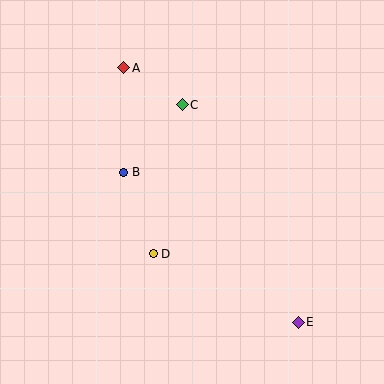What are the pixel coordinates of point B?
Point B is at (124, 172).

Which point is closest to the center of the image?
Point B at (124, 172) is closest to the center.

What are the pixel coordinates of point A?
Point A is at (124, 68).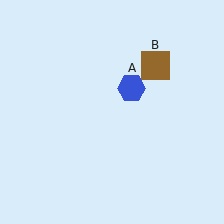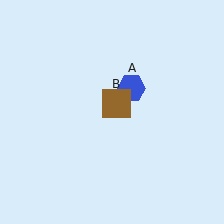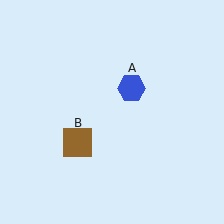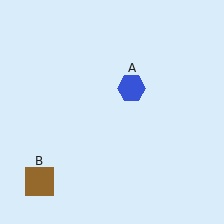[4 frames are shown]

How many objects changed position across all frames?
1 object changed position: brown square (object B).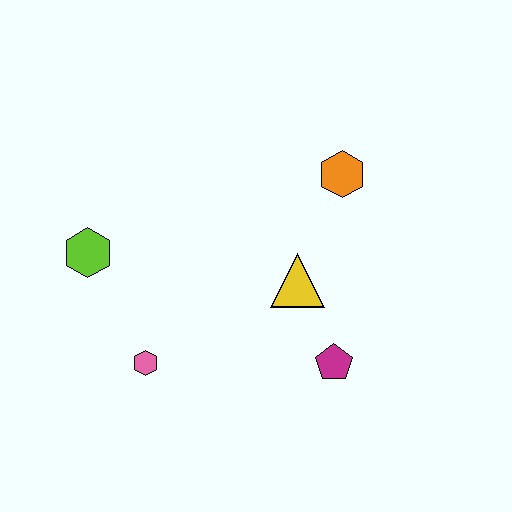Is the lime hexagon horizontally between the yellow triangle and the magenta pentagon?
No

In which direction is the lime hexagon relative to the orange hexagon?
The lime hexagon is to the left of the orange hexagon.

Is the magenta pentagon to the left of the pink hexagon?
No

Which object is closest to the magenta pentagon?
The yellow triangle is closest to the magenta pentagon.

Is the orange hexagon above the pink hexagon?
Yes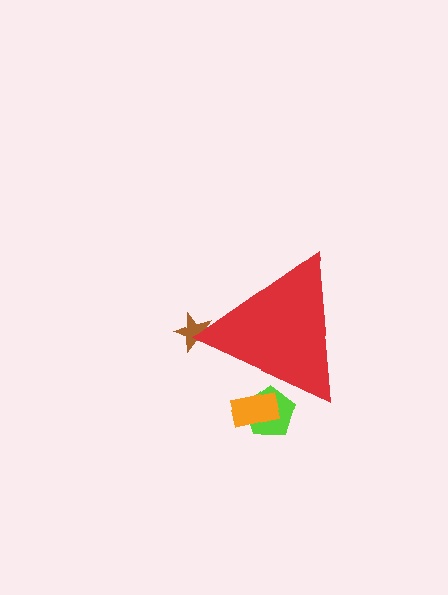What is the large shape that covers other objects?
A red triangle.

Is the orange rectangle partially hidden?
Yes, the orange rectangle is partially hidden behind the red triangle.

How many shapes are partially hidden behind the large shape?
3 shapes are partially hidden.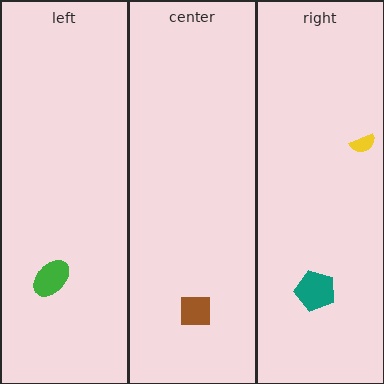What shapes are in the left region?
The green ellipse.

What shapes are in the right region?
The teal pentagon, the yellow semicircle.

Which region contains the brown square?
The center region.